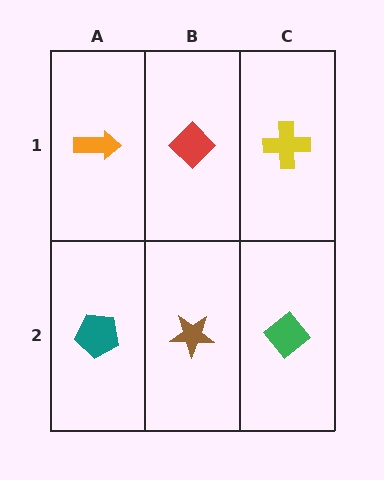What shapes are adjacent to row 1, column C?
A green diamond (row 2, column C), a red diamond (row 1, column B).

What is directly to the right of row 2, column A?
A brown star.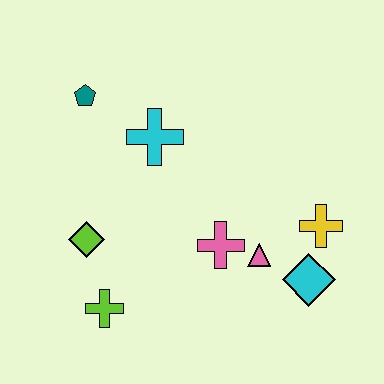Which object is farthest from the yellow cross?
The teal pentagon is farthest from the yellow cross.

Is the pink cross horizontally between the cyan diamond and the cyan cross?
Yes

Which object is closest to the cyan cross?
The teal pentagon is closest to the cyan cross.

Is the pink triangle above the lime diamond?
No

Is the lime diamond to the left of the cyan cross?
Yes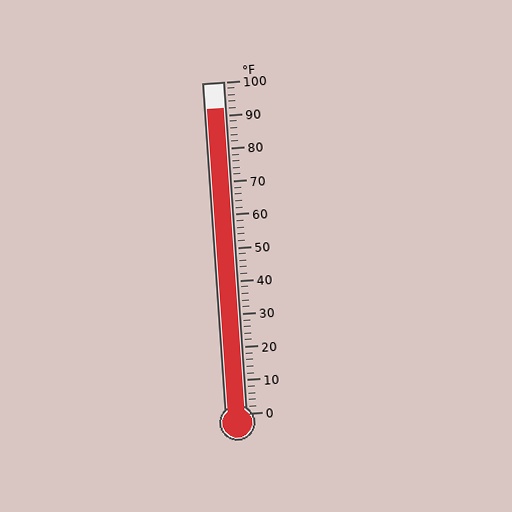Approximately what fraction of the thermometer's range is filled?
The thermometer is filled to approximately 90% of its range.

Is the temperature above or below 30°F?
The temperature is above 30°F.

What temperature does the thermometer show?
The thermometer shows approximately 92°F.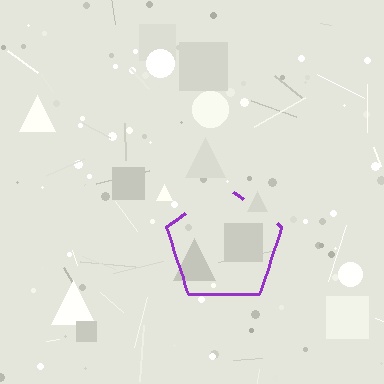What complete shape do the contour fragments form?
The contour fragments form a pentagon.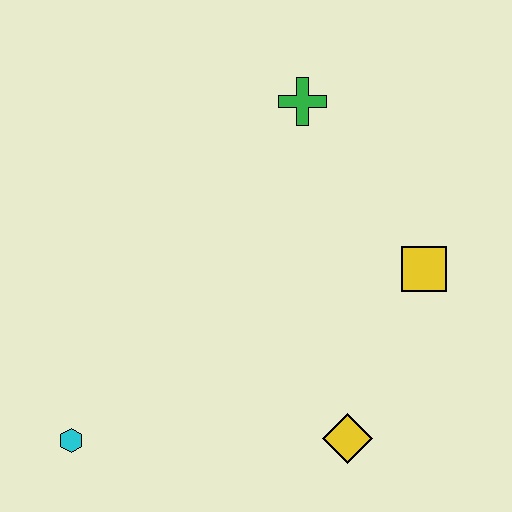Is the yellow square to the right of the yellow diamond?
Yes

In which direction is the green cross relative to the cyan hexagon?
The green cross is above the cyan hexagon.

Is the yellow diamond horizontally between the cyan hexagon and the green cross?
No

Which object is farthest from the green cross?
The cyan hexagon is farthest from the green cross.